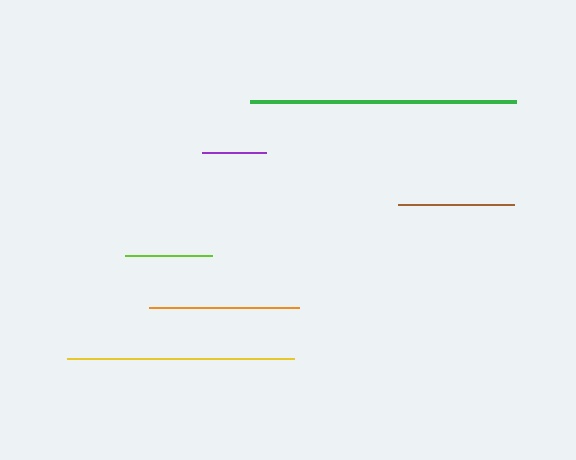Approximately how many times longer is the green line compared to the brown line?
The green line is approximately 2.3 times the length of the brown line.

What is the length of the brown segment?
The brown segment is approximately 115 pixels long.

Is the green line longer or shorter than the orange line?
The green line is longer than the orange line.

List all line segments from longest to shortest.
From longest to shortest: green, yellow, orange, brown, lime, purple.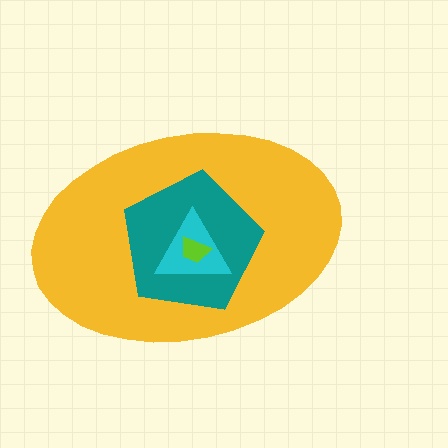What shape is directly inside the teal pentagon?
The cyan triangle.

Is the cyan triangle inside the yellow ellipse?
Yes.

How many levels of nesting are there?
4.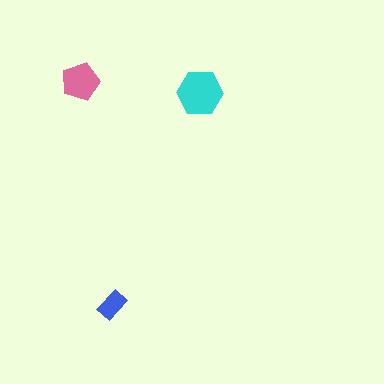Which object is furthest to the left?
The pink pentagon is leftmost.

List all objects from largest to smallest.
The cyan hexagon, the pink pentagon, the blue rectangle.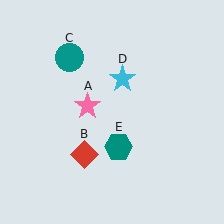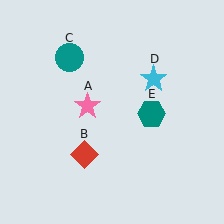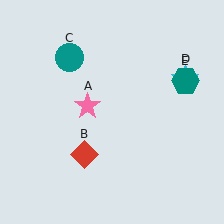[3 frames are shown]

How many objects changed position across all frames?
2 objects changed position: cyan star (object D), teal hexagon (object E).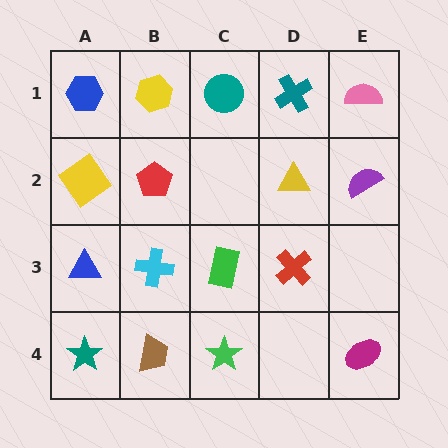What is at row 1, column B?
A yellow hexagon.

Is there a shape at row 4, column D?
No, that cell is empty.